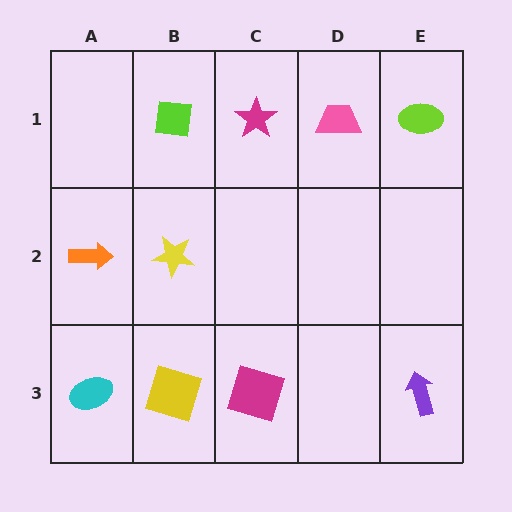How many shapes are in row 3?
4 shapes.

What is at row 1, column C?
A magenta star.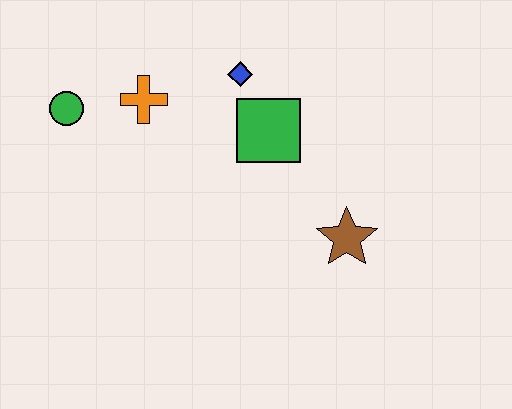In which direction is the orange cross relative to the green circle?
The orange cross is to the right of the green circle.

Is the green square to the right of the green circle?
Yes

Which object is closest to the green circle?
The orange cross is closest to the green circle.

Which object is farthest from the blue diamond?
The brown star is farthest from the blue diamond.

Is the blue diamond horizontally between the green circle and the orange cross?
No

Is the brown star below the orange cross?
Yes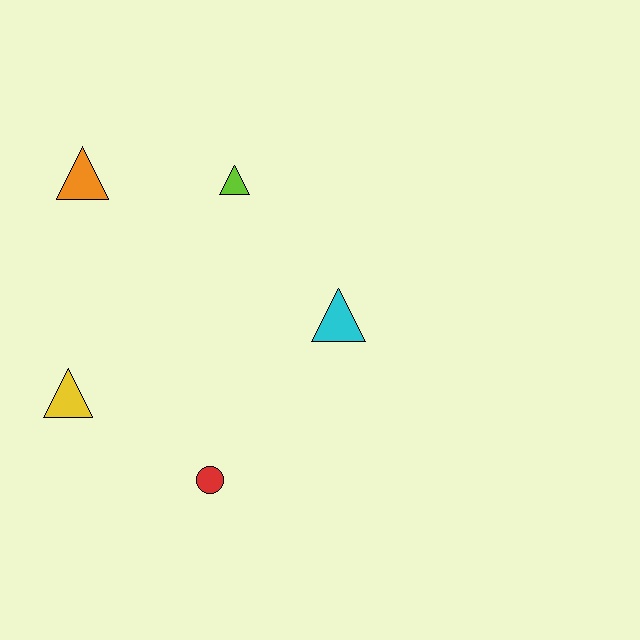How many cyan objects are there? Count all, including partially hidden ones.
There is 1 cyan object.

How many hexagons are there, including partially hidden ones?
There are no hexagons.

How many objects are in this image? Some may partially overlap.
There are 5 objects.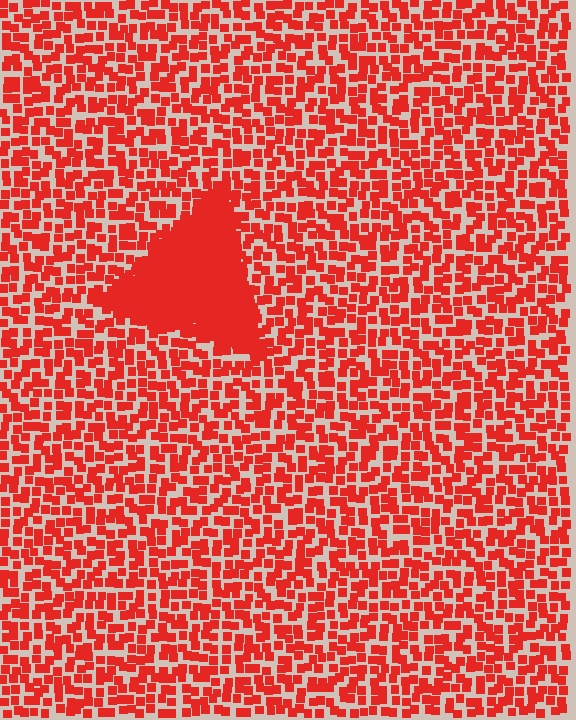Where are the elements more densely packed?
The elements are more densely packed inside the triangle boundary.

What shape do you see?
I see a triangle.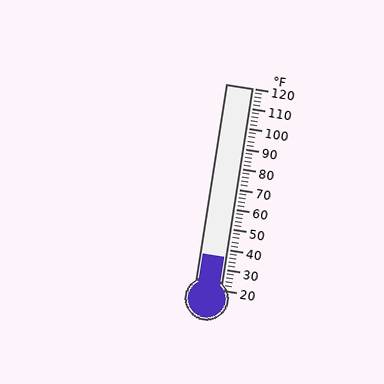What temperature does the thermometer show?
The thermometer shows approximately 36°F.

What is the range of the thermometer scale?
The thermometer scale ranges from 20°F to 120°F.